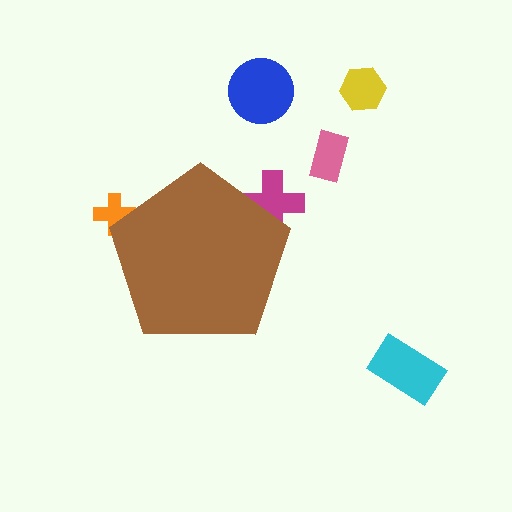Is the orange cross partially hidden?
Yes, the orange cross is partially hidden behind the brown pentagon.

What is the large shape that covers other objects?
A brown pentagon.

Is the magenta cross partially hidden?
Yes, the magenta cross is partially hidden behind the brown pentagon.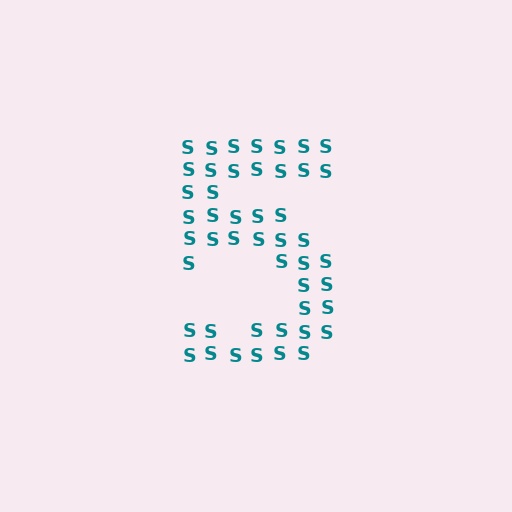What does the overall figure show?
The overall figure shows the digit 5.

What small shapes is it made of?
It is made of small letter S's.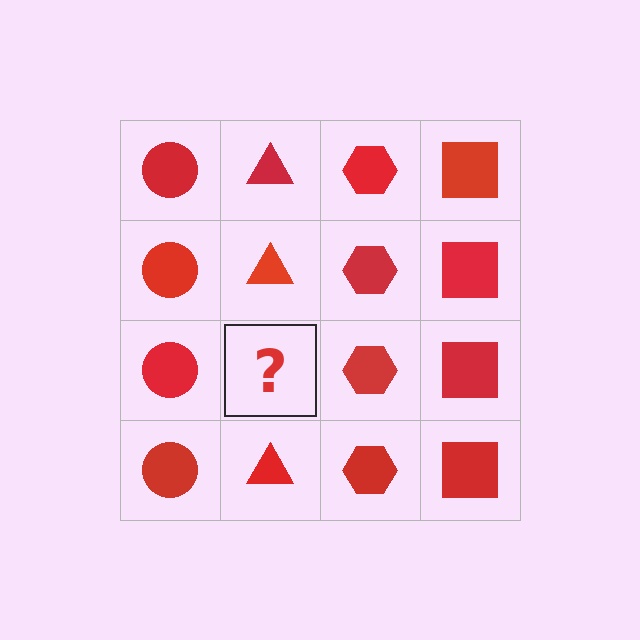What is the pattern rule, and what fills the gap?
The rule is that each column has a consistent shape. The gap should be filled with a red triangle.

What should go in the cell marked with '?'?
The missing cell should contain a red triangle.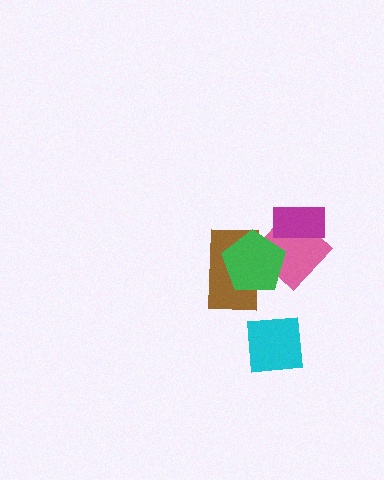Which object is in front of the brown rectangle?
The green pentagon is in front of the brown rectangle.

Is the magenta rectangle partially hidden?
No, no other shape covers it.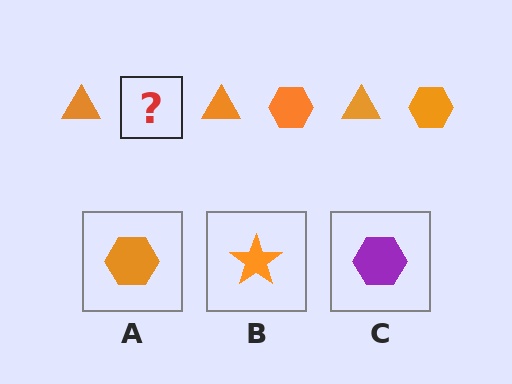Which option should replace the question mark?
Option A.